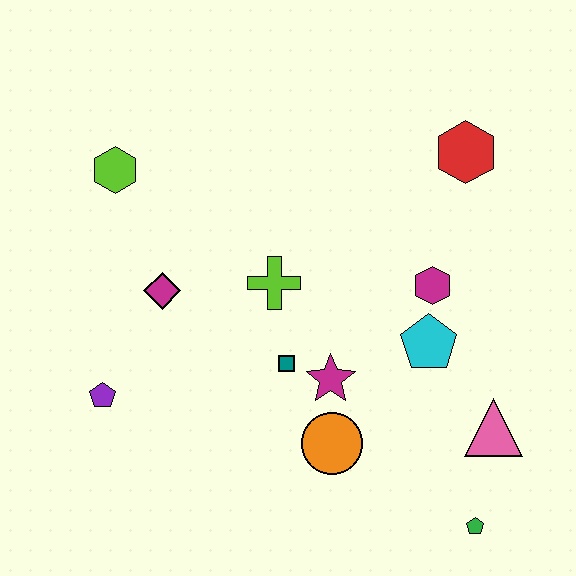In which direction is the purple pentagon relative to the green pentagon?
The purple pentagon is to the left of the green pentagon.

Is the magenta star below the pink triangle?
No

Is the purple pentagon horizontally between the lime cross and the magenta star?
No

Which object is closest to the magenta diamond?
The lime cross is closest to the magenta diamond.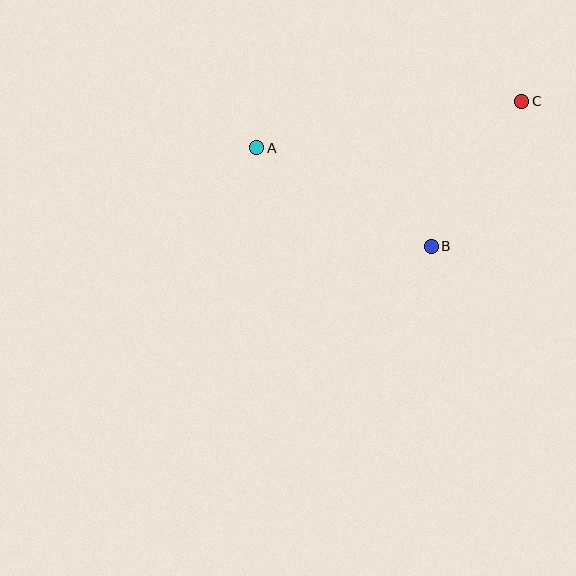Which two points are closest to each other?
Points B and C are closest to each other.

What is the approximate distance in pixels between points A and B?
The distance between A and B is approximately 201 pixels.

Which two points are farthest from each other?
Points A and C are farthest from each other.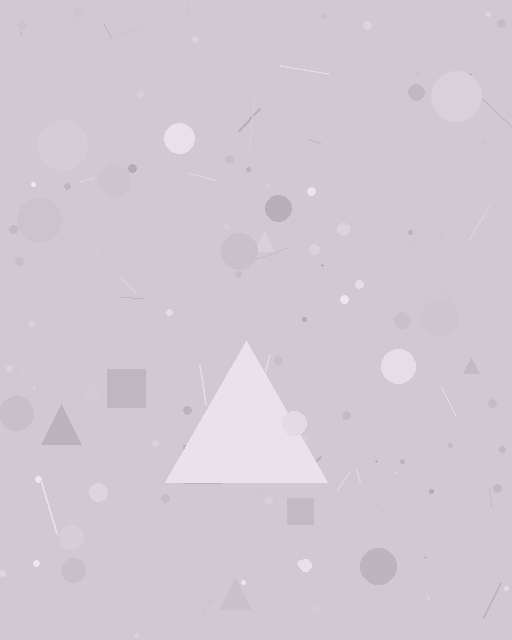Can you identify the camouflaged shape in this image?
The camouflaged shape is a triangle.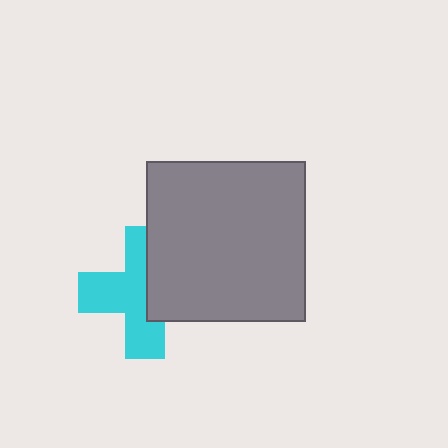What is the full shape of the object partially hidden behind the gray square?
The partially hidden object is a cyan cross.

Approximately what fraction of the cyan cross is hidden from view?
Roughly 41% of the cyan cross is hidden behind the gray square.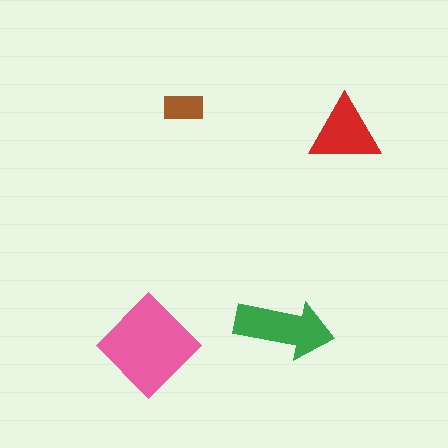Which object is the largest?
The pink diamond.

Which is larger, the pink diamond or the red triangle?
The pink diamond.